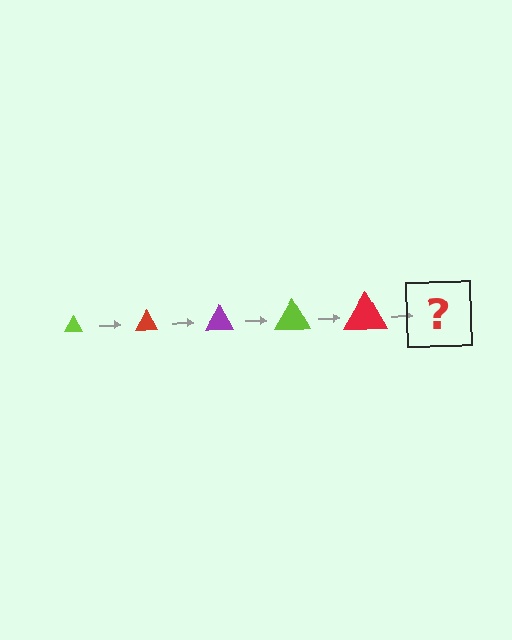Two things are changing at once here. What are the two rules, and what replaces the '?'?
The two rules are that the triangle grows larger each step and the color cycles through lime, red, and purple. The '?' should be a purple triangle, larger than the previous one.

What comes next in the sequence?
The next element should be a purple triangle, larger than the previous one.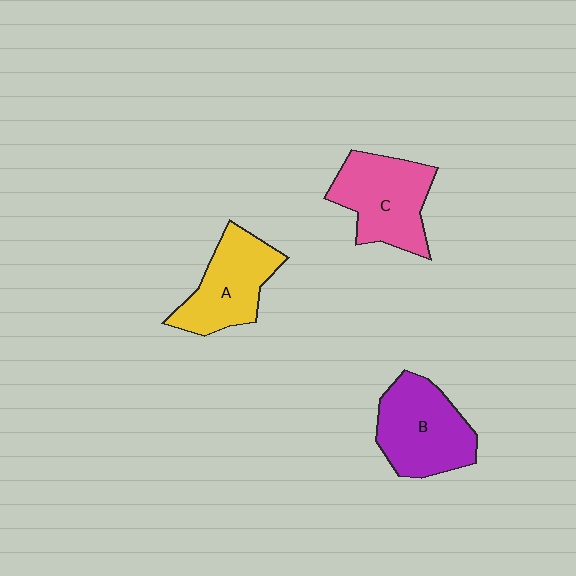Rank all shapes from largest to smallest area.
From largest to smallest: B (purple), C (pink), A (yellow).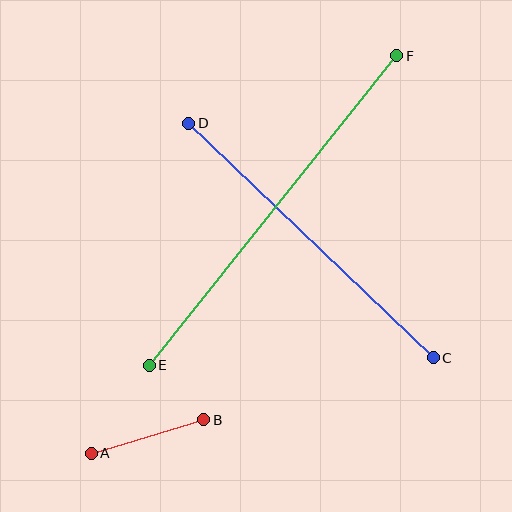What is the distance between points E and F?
The distance is approximately 396 pixels.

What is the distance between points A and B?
The distance is approximately 117 pixels.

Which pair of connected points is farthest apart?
Points E and F are farthest apart.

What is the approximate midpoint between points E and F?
The midpoint is at approximately (273, 211) pixels.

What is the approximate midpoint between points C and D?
The midpoint is at approximately (311, 241) pixels.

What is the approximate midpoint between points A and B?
The midpoint is at approximately (148, 436) pixels.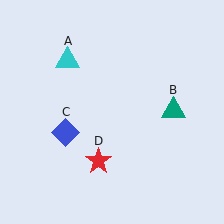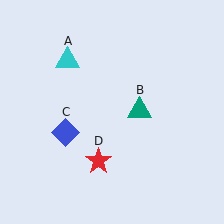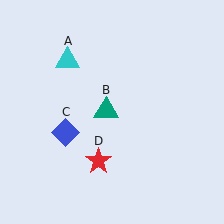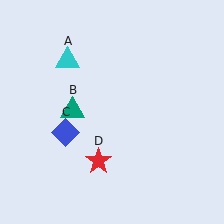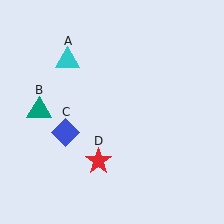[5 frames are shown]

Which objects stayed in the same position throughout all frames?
Cyan triangle (object A) and blue diamond (object C) and red star (object D) remained stationary.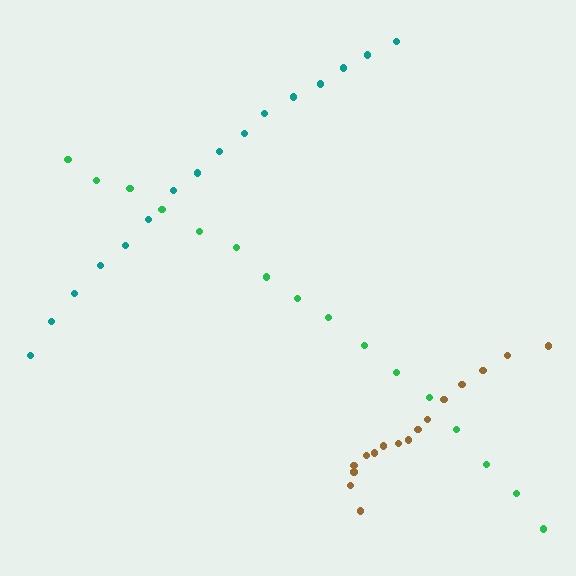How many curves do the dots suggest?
There are 3 distinct paths.